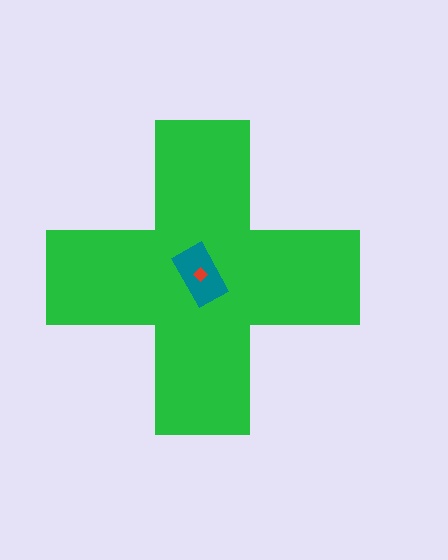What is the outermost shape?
The green cross.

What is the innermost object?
The red diamond.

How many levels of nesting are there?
3.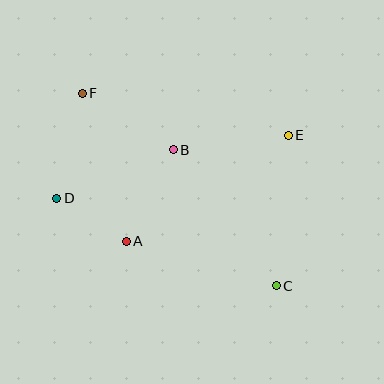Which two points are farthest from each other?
Points C and F are farthest from each other.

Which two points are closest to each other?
Points A and D are closest to each other.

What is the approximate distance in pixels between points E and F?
The distance between E and F is approximately 210 pixels.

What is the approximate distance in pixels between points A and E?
The distance between A and E is approximately 193 pixels.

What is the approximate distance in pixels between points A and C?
The distance between A and C is approximately 156 pixels.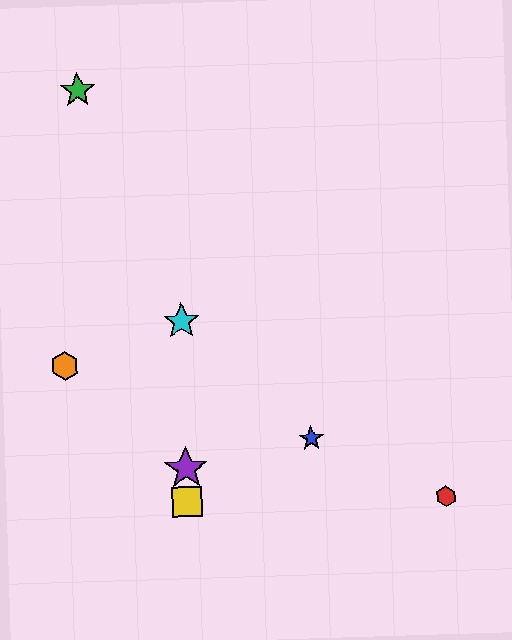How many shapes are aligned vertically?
3 shapes (the yellow square, the purple star, the cyan star) are aligned vertically.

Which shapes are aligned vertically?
The yellow square, the purple star, the cyan star are aligned vertically.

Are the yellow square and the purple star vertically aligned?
Yes, both are at x≈187.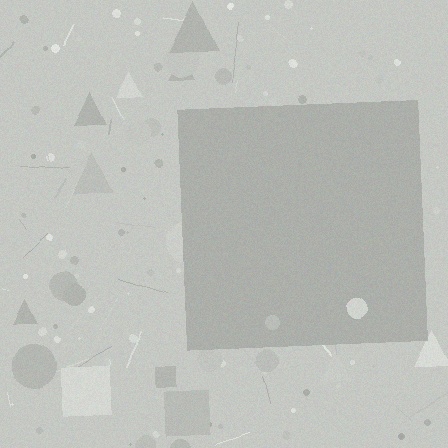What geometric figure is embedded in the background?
A square is embedded in the background.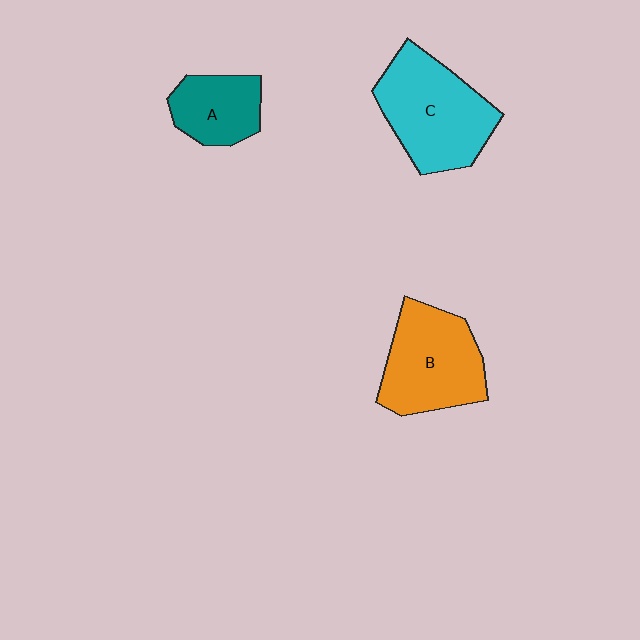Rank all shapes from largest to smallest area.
From largest to smallest: C (cyan), B (orange), A (teal).